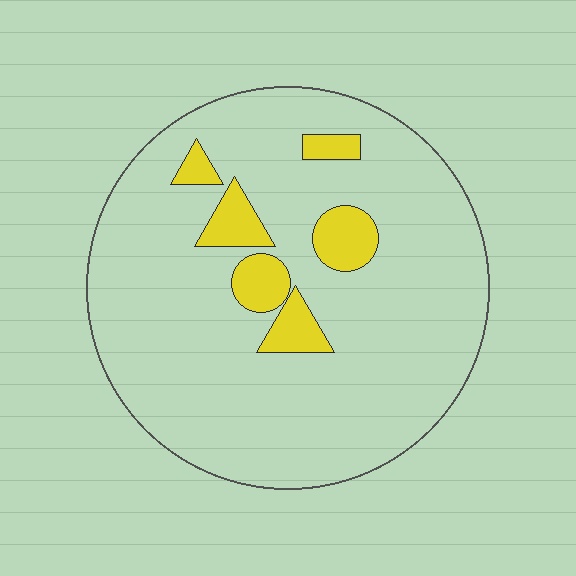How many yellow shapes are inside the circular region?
6.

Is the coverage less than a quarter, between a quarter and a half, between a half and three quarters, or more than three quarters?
Less than a quarter.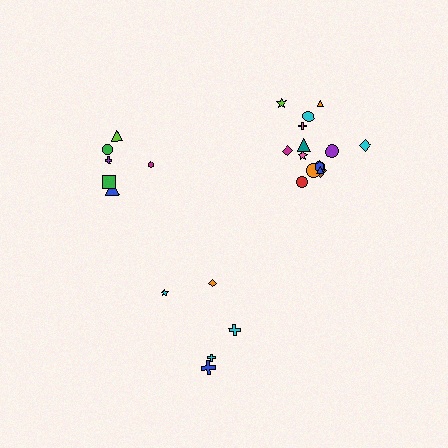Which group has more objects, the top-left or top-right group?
The top-right group.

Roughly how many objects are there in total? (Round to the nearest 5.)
Roughly 25 objects in total.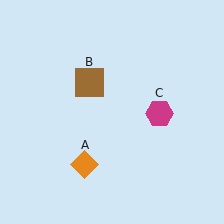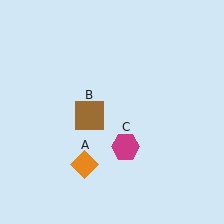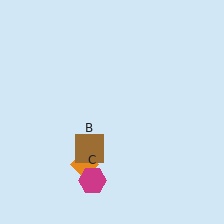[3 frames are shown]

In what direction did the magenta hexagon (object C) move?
The magenta hexagon (object C) moved down and to the left.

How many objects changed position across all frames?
2 objects changed position: brown square (object B), magenta hexagon (object C).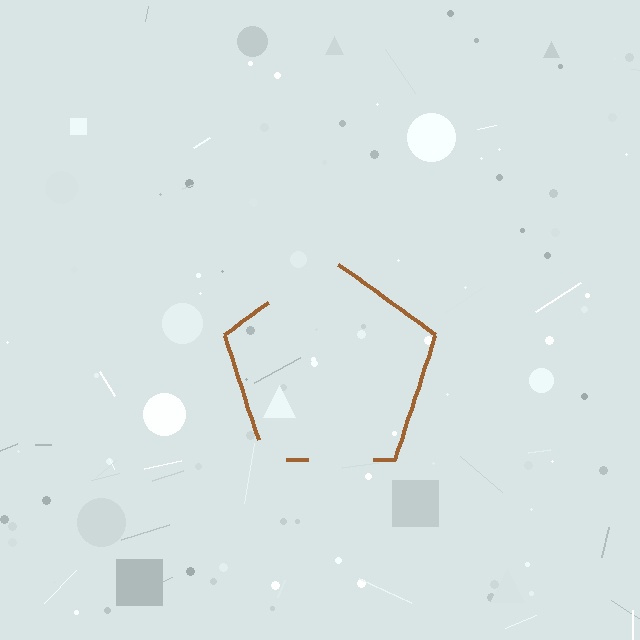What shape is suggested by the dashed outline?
The dashed outline suggests a pentagon.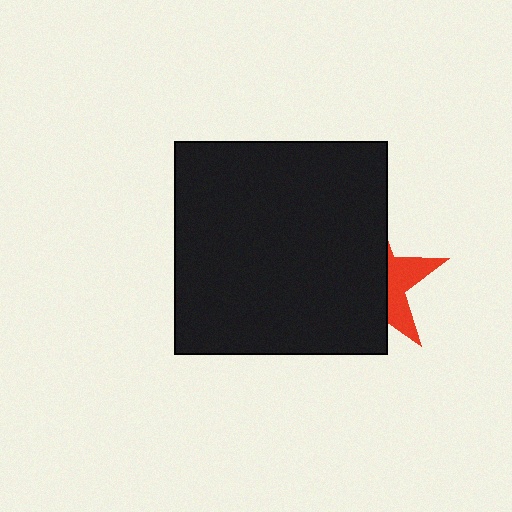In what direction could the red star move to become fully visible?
The red star could move right. That would shift it out from behind the black square entirely.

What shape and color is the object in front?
The object in front is a black square.